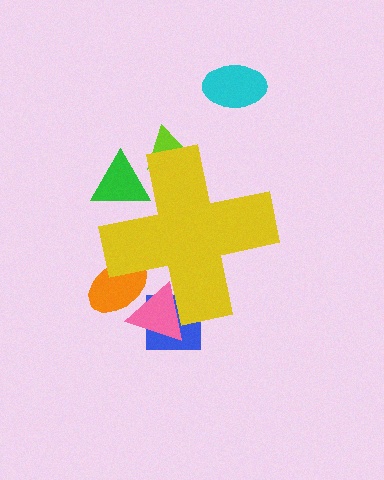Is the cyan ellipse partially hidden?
No, the cyan ellipse is fully visible.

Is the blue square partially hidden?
Yes, the blue square is partially hidden behind the yellow cross.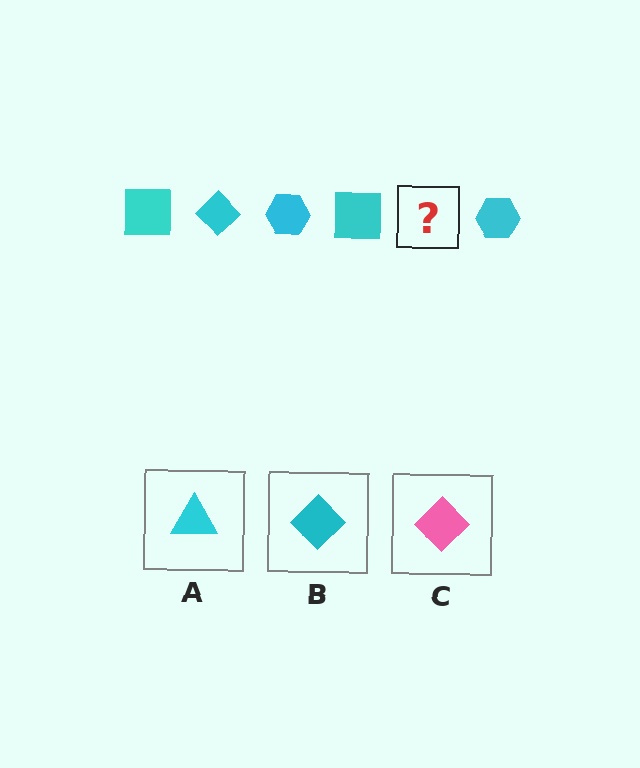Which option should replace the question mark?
Option B.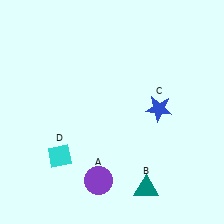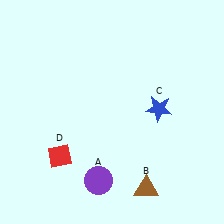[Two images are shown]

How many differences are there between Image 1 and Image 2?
There are 2 differences between the two images.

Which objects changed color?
B changed from teal to brown. D changed from cyan to red.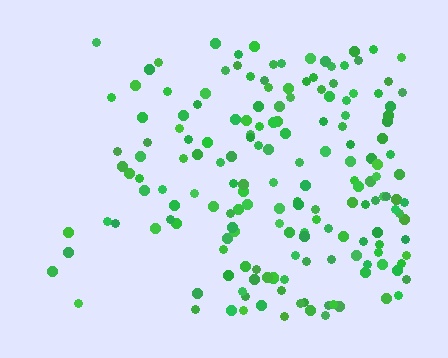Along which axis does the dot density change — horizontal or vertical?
Horizontal.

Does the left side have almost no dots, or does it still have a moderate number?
Still a moderate number, just noticeably fewer than the right.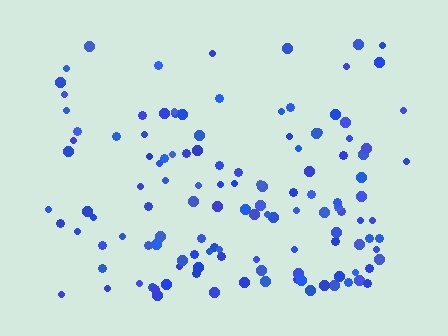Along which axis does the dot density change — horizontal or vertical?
Vertical.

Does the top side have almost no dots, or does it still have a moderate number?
Still a moderate number, just noticeably fewer than the bottom.